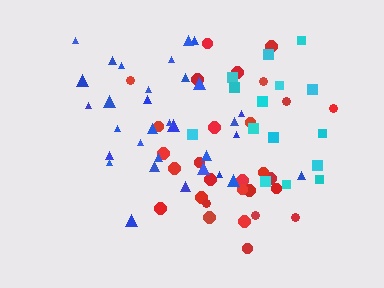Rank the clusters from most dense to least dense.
blue, red, cyan.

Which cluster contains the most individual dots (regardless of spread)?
Blue (32).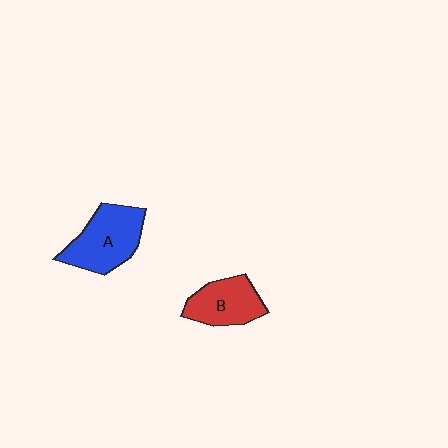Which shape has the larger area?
Shape A (blue).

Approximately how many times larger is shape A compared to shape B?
Approximately 1.3 times.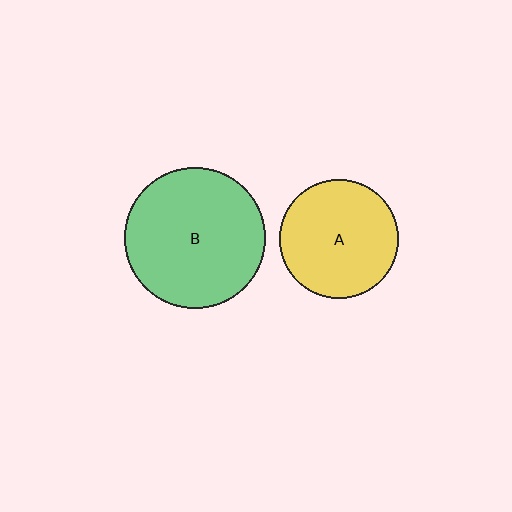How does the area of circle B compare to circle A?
Approximately 1.4 times.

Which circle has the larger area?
Circle B (green).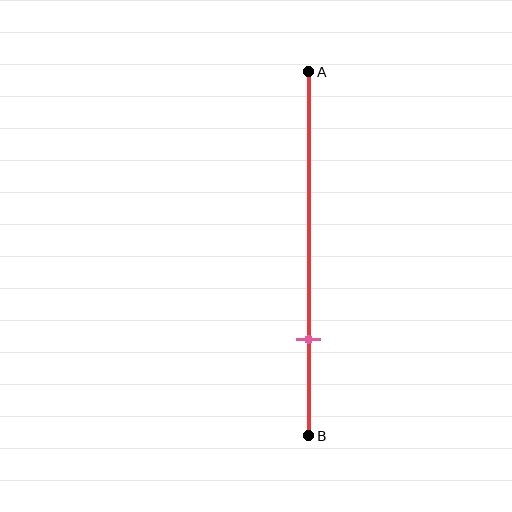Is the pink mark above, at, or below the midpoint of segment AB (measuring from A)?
The pink mark is below the midpoint of segment AB.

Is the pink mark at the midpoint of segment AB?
No, the mark is at about 75% from A, not at the 50% midpoint.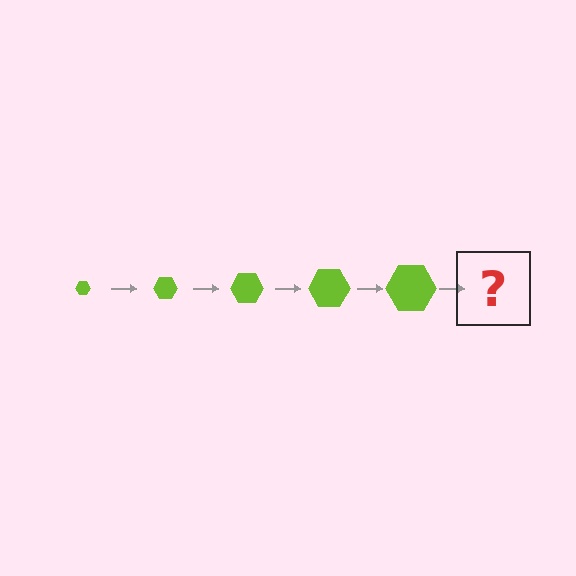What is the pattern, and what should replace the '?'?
The pattern is that the hexagon gets progressively larger each step. The '?' should be a lime hexagon, larger than the previous one.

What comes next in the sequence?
The next element should be a lime hexagon, larger than the previous one.